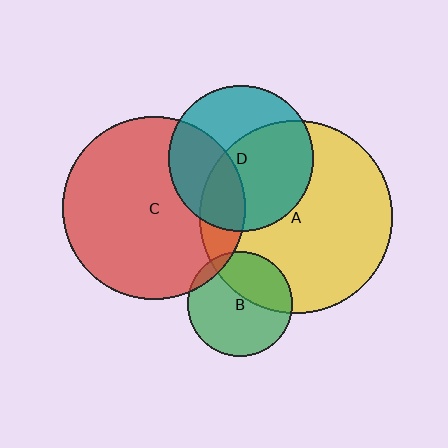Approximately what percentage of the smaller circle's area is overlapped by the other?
Approximately 5%.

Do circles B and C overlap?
Yes.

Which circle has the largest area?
Circle A (yellow).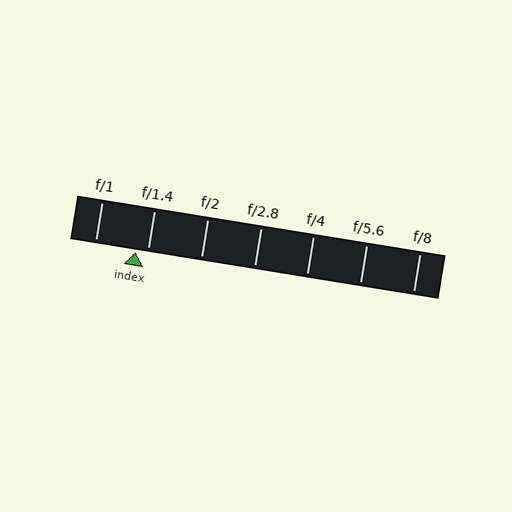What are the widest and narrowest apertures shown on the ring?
The widest aperture shown is f/1 and the narrowest is f/8.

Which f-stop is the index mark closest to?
The index mark is closest to f/1.4.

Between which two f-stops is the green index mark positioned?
The index mark is between f/1 and f/1.4.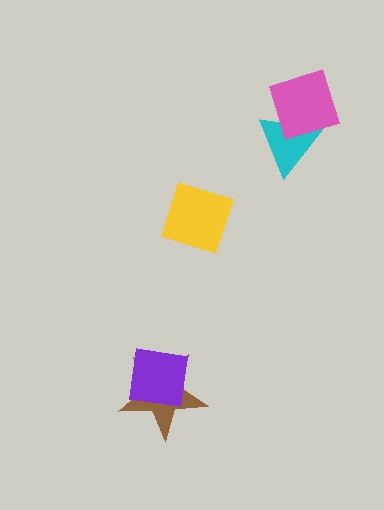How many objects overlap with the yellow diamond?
0 objects overlap with the yellow diamond.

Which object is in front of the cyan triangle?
The pink diamond is in front of the cyan triangle.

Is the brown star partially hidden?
Yes, it is partially covered by another shape.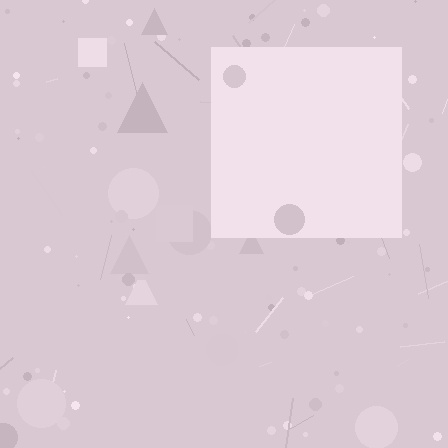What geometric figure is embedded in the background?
A square is embedded in the background.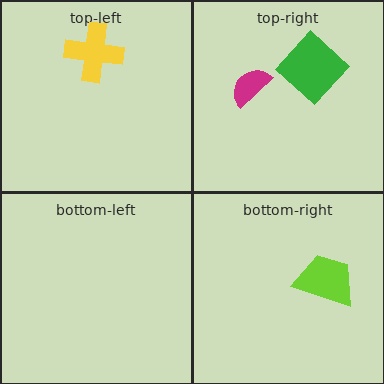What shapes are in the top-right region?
The magenta semicircle, the green diamond.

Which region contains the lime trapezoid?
The bottom-right region.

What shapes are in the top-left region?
The yellow cross.